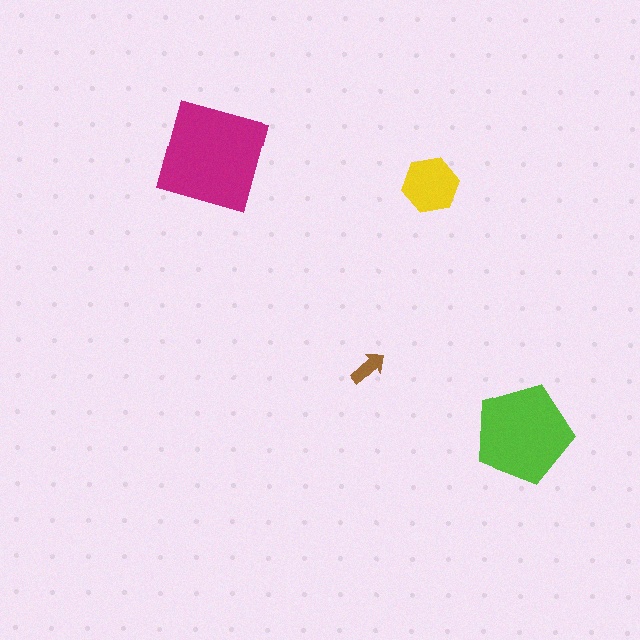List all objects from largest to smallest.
The magenta square, the lime pentagon, the yellow hexagon, the brown arrow.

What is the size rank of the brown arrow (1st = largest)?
4th.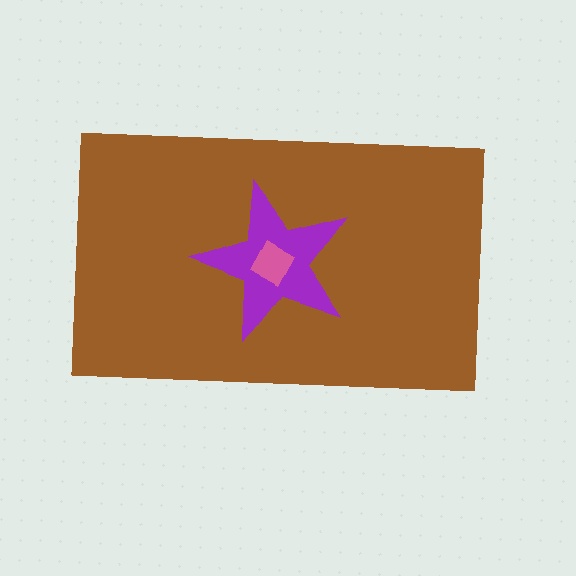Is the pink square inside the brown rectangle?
Yes.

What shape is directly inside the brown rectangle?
The purple star.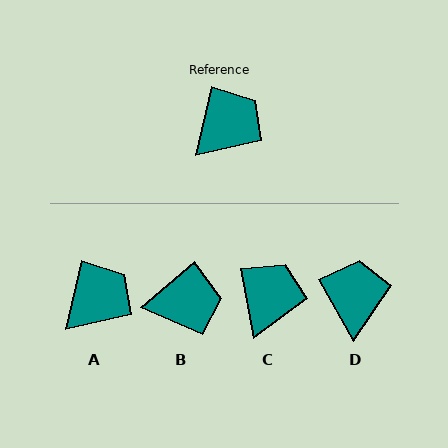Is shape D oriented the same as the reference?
No, it is off by about 43 degrees.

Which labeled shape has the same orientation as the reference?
A.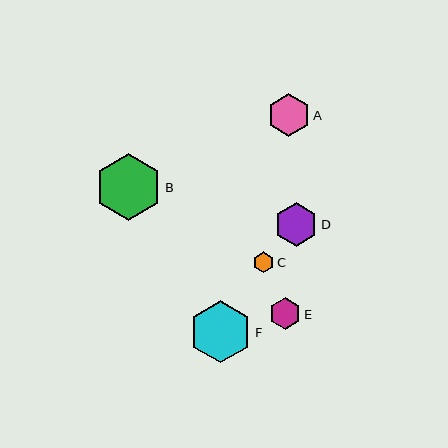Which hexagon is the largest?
Hexagon B is the largest with a size of approximately 68 pixels.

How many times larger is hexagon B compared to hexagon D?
Hexagon B is approximately 1.6 times the size of hexagon D.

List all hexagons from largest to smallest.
From largest to smallest: B, F, D, A, E, C.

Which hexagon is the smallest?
Hexagon C is the smallest with a size of approximately 21 pixels.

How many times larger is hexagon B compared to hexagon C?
Hexagon B is approximately 3.3 times the size of hexagon C.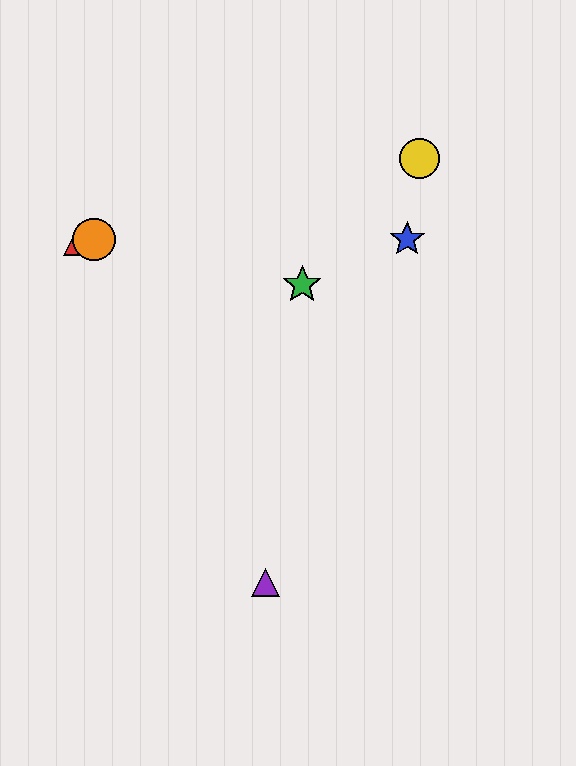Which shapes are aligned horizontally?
The red triangle, the blue star, the orange circle are aligned horizontally.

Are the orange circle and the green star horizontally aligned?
No, the orange circle is at y≈239 and the green star is at y≈285.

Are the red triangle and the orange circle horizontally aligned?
Yes, both are at y≈239.